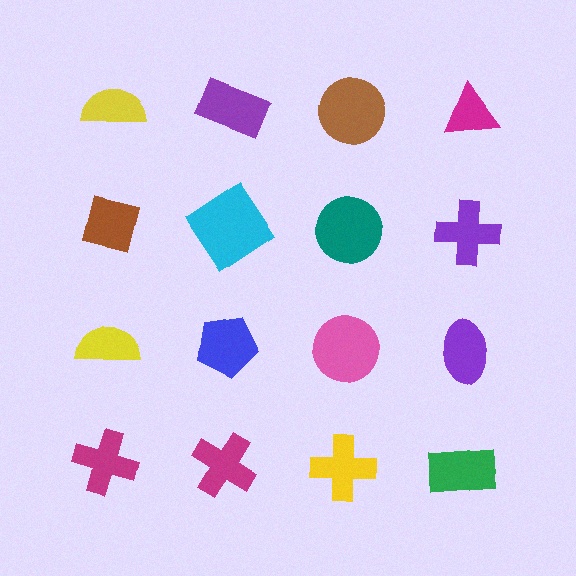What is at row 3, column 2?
A blue pentagon.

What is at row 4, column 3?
A yellow cross.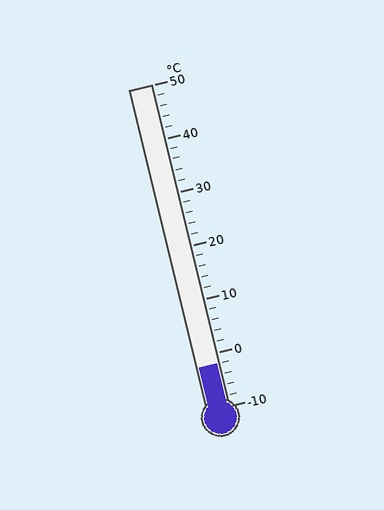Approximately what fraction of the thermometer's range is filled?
The thermometer is filled to approximately 15% of its range.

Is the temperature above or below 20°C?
The temperature is below 20°C.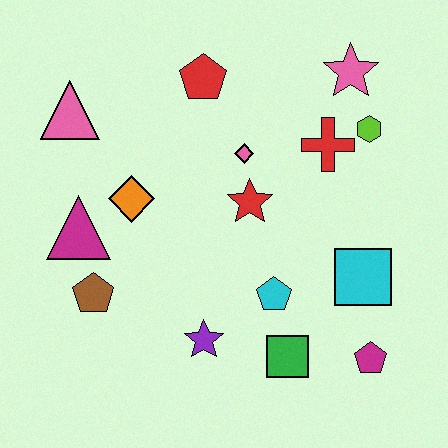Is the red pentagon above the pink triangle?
Yes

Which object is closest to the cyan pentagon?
The green square is closest to the cyan pentagon.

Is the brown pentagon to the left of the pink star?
Yes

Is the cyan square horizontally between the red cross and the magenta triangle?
No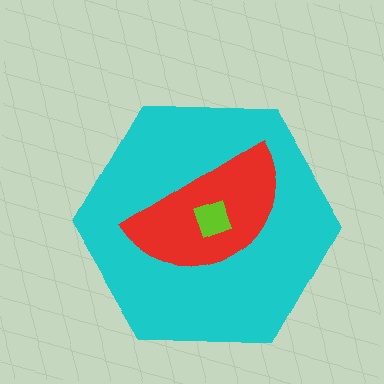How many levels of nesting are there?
3.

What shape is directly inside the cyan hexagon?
The red semicircle.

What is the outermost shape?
The cyan hexagon.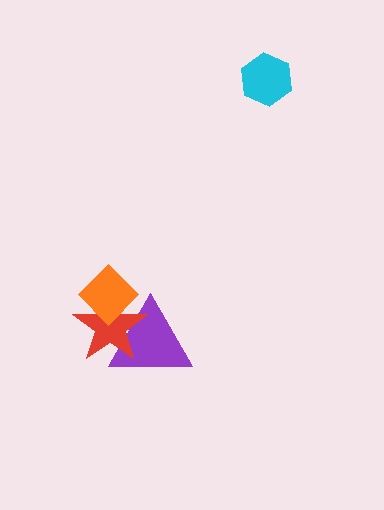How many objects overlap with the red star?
2 objects overlap with the red star.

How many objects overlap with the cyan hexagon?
0 objects overlap with the cyan hexagon.